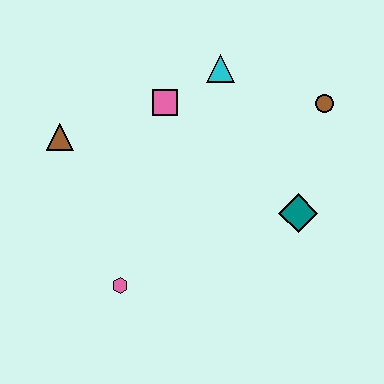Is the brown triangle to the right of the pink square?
No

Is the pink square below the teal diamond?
No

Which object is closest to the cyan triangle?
The pink square is closest to the cyan triangle.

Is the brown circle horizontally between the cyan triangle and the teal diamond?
No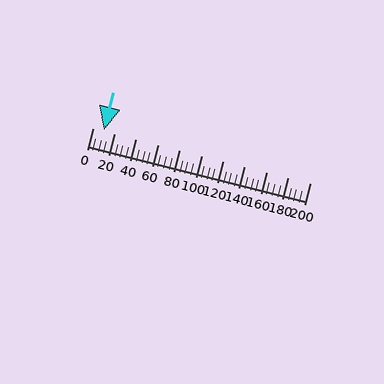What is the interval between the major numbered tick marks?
The major tick marks are spaced 20 units apart.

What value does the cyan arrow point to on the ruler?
The cyan arrow points to approximately 10.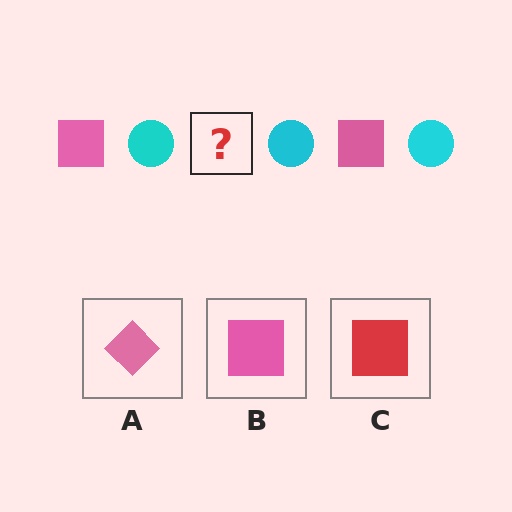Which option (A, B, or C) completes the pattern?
B.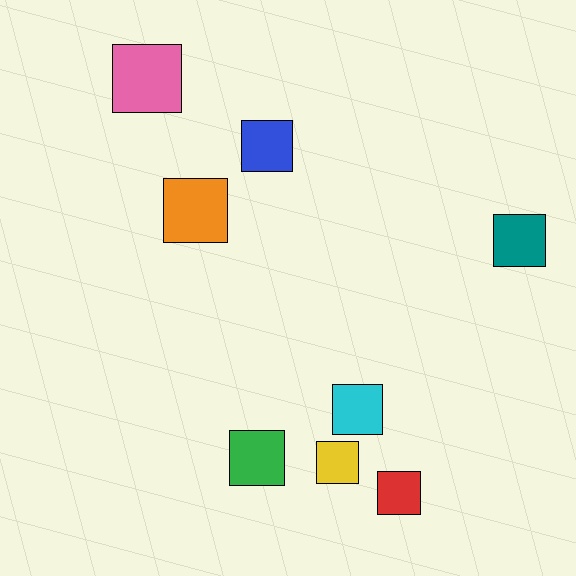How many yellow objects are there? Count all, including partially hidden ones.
There is 1 yellow object.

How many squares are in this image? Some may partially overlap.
There are 8 squares.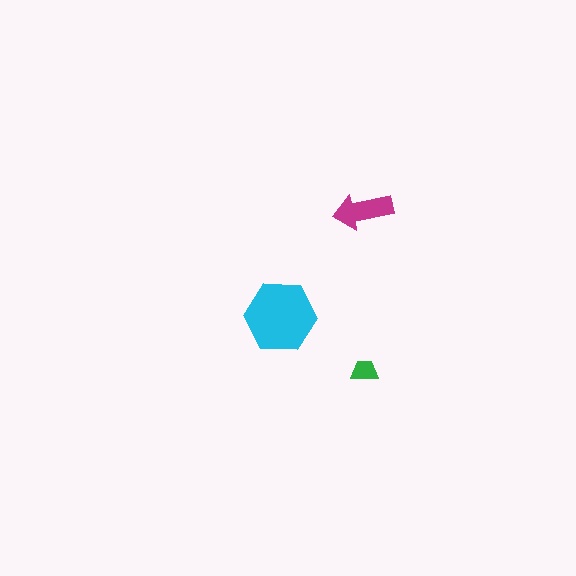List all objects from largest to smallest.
The cyan hexagon, the magenta arrow, the green trapezoid.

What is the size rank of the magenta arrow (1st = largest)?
2nd.